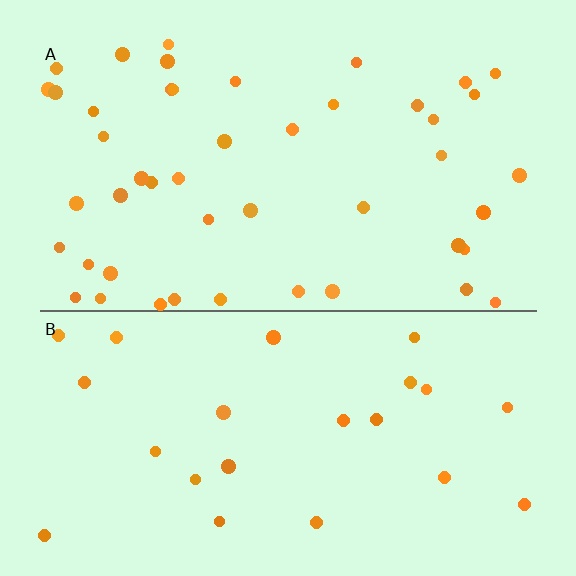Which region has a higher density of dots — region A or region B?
A (the top).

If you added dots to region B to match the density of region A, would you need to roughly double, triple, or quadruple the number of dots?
Approximately double.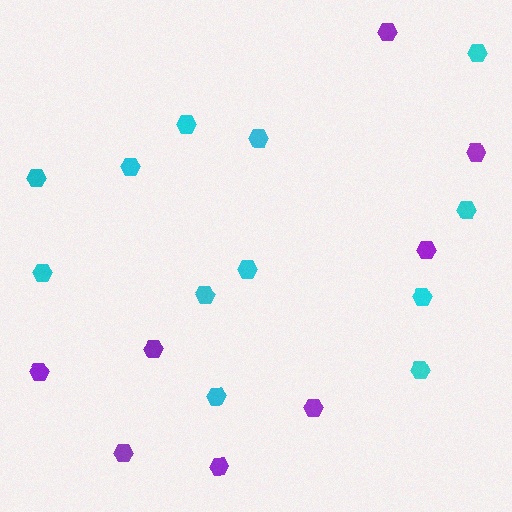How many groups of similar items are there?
There are 2 groups: one group of cyan hexagons (12) and one group of purple hexagons (8).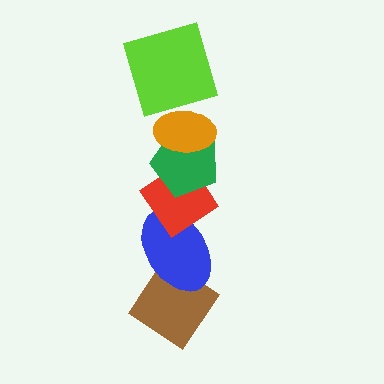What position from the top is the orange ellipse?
The orange ellipse is 2nd from the top.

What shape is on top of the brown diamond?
The blue ellipse is on top of the brown diamond.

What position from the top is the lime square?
The lime square is 1st from the top.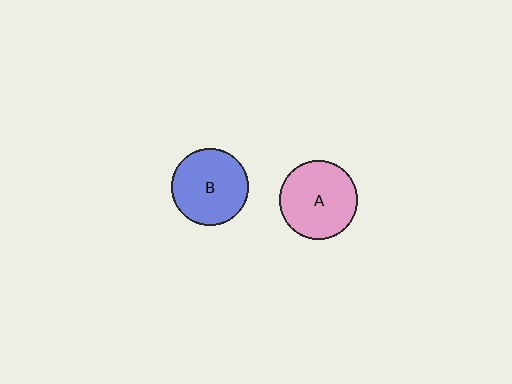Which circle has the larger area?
Circle A (pink).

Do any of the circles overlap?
No, none of the circles overlap.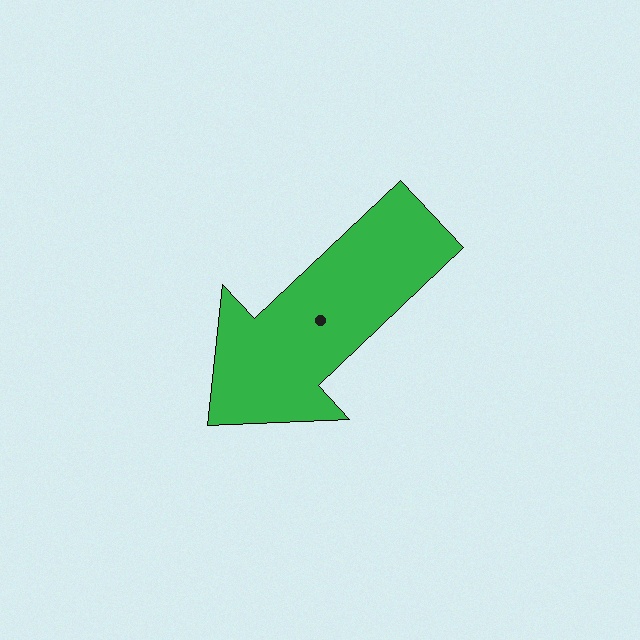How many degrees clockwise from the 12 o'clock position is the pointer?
Approximately 227 degrees.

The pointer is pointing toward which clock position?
Roughly 8 o'clock.